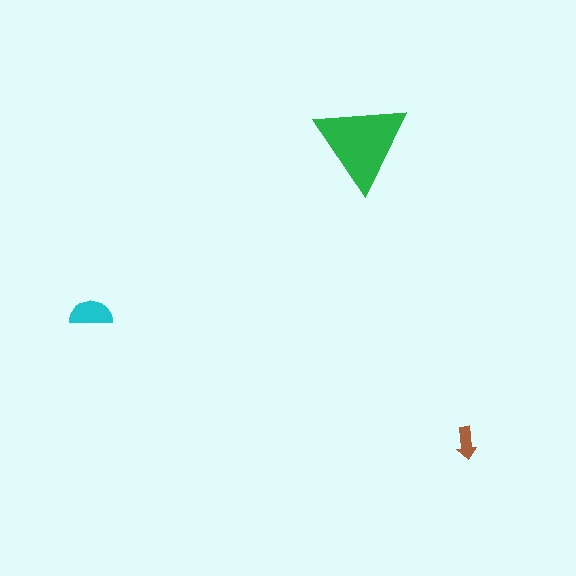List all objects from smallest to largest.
The brown arrow, the cyan semicircle, the green triangle.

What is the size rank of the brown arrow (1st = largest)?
3rd.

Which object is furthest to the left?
The cyan semicircle is leftmost.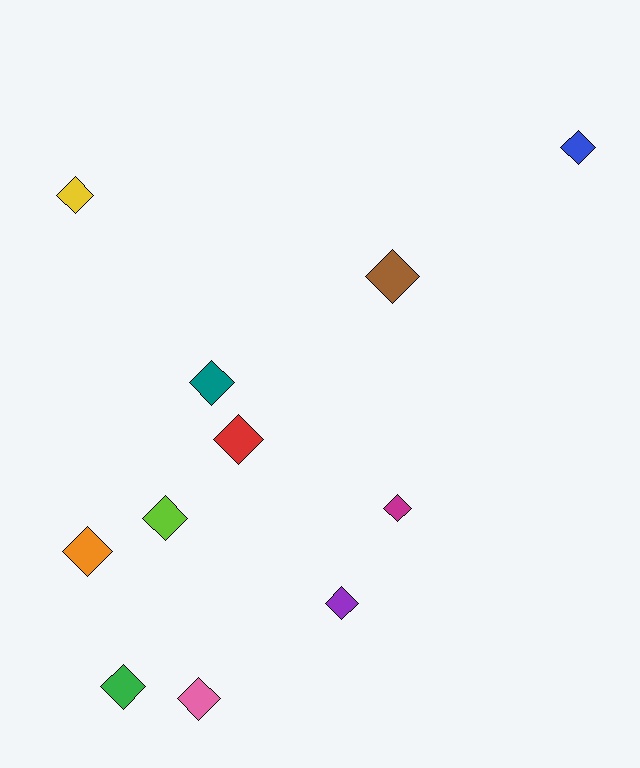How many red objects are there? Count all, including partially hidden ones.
There is 1 red object.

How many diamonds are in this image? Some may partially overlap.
There are 11 diamonds.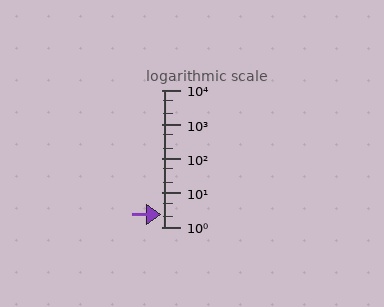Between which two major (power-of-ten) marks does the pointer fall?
The pointer is between 1 and 10.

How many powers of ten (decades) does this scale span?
The scale spans 4 decades, from 1 to 10000.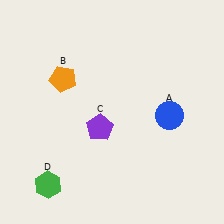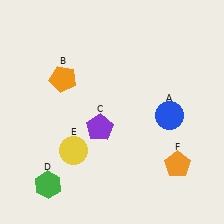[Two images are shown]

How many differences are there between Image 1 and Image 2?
There are 2 differences between the two images.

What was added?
A yellow circle (E), an orange pentagon (F) were added in Image 2.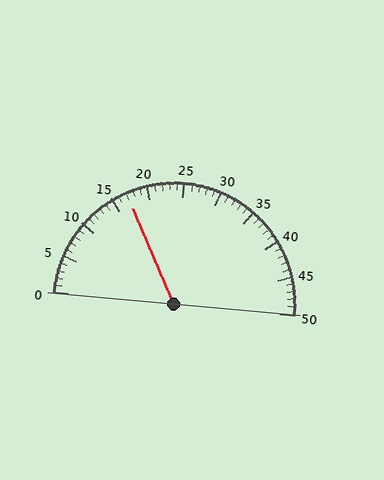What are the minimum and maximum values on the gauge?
The gauge ranges from 0 to 50.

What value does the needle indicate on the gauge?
The needle indicates approximately 17.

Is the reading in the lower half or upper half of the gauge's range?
The reading is in the lower half of the range (0 to 50).